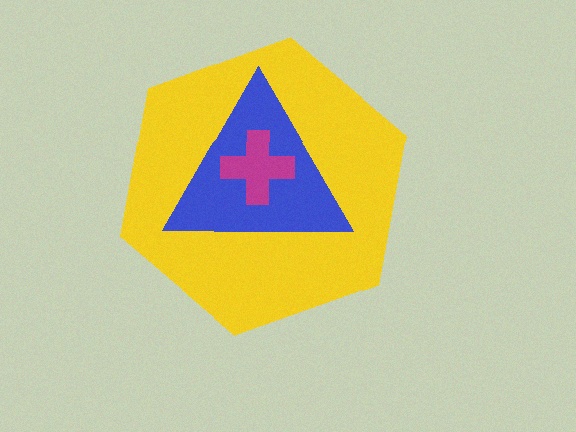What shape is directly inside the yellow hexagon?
The blue triangle.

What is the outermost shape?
The yellow hexagon.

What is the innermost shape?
The magenta cross.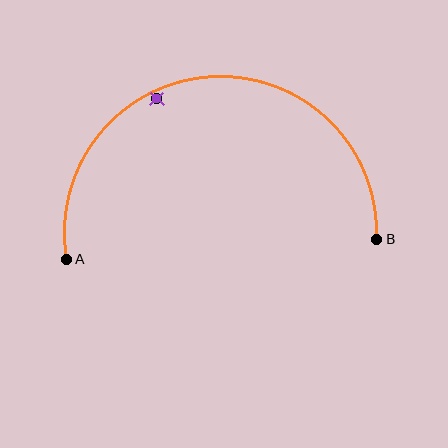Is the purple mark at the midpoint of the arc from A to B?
No — the purple mark does not lie on the arc at all. It sits slightly inside the curve.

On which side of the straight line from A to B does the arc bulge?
The arc bulges above the straight line connecting A and B.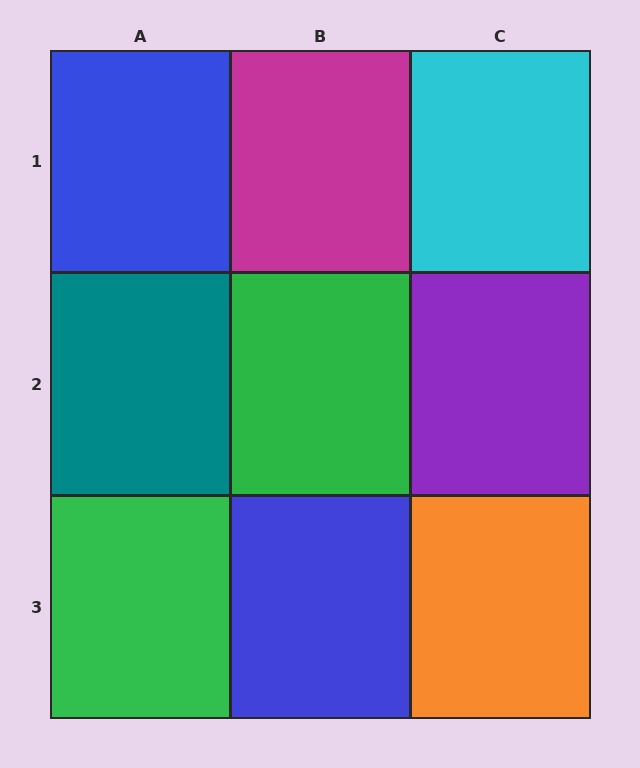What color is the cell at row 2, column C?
Purple.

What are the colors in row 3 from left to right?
Green, blue, orange.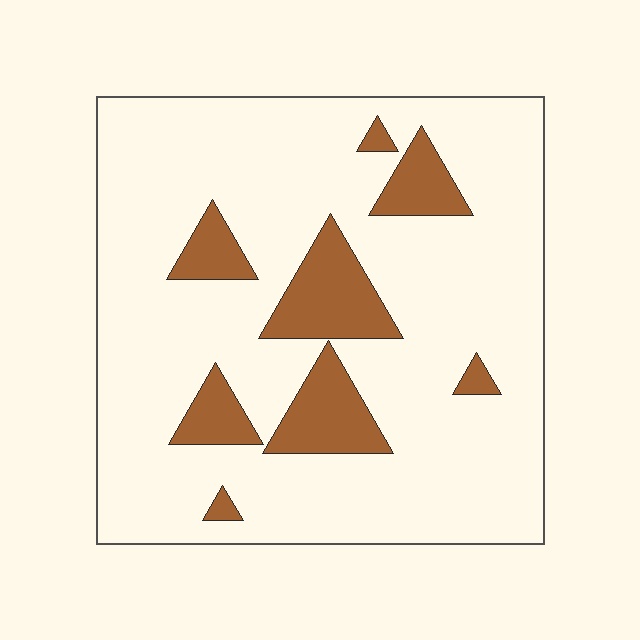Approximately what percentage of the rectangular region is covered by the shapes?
Approximately 15%.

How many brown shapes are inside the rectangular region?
8.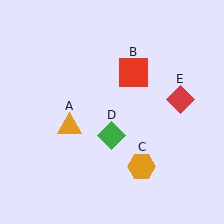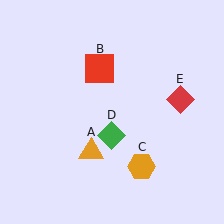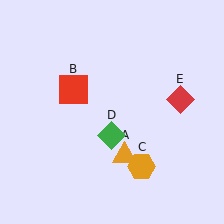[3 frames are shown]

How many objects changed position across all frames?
2 objects changed position: orange triangle (object A), red square (object B).